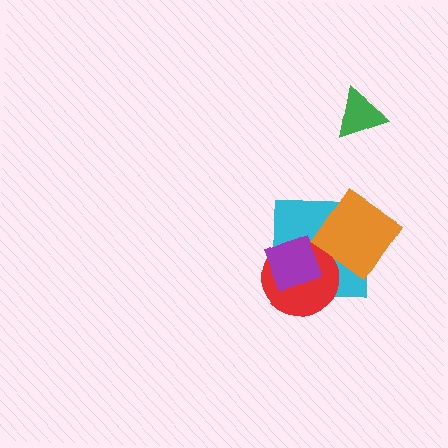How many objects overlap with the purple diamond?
2 objects overlap with the purple diamond.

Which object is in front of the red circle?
The purple diamond is in front of the red circle.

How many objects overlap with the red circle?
2 objects overlap with the red circle.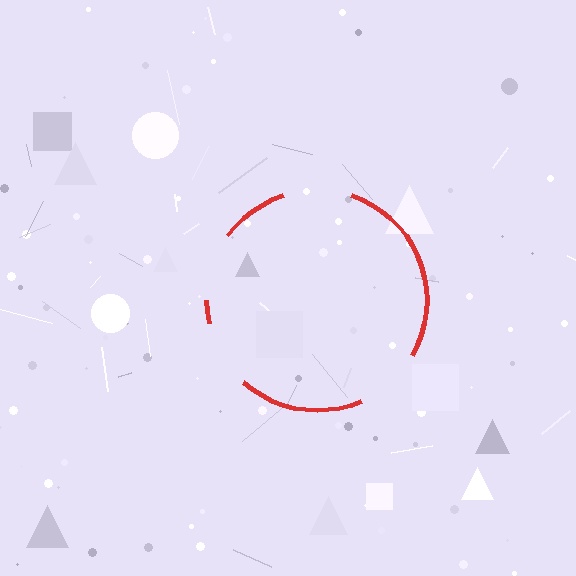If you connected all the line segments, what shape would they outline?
They would outline a circle.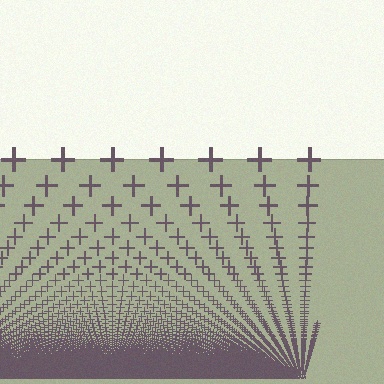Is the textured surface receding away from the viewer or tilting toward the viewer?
The surface appears to tilt toward the viewer. Texture elements get larger and sparser toward the top.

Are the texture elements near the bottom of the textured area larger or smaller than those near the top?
Smaller. The gradient is inverted — elements near the bottom are smaller and denser.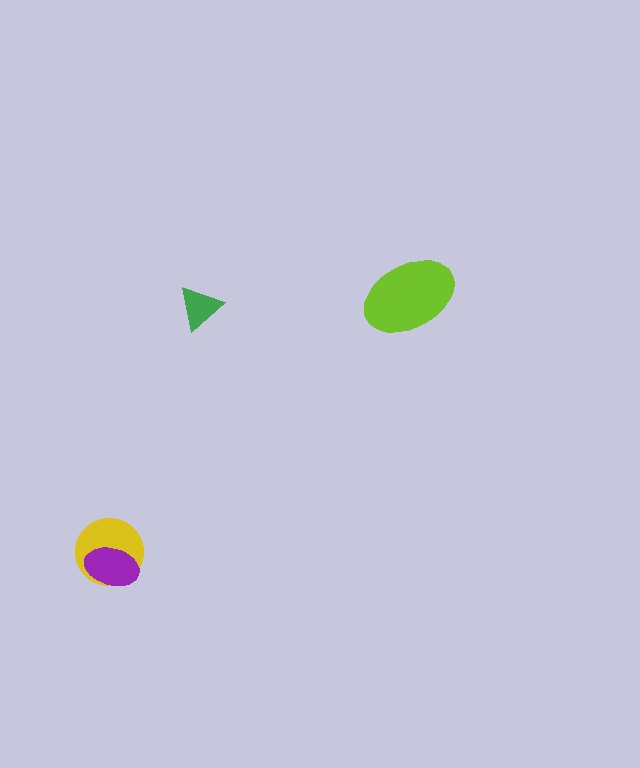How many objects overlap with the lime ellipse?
0 objects overlap with the lime ellipse.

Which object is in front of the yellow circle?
The purple ellipse is in front of the yellow circle.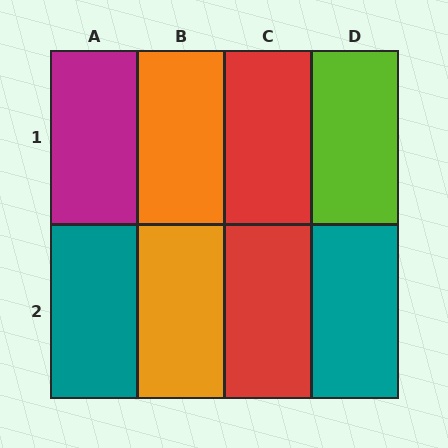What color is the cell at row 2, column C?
Red.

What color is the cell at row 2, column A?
Teal.